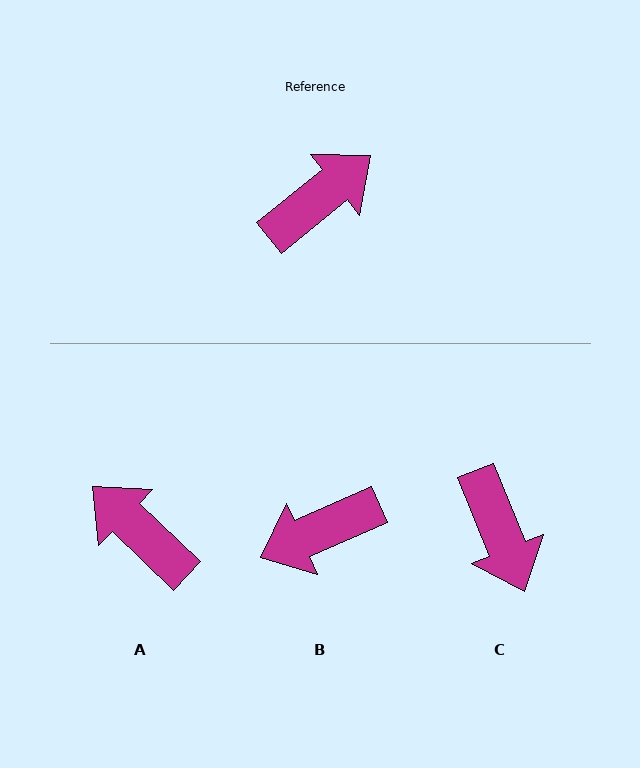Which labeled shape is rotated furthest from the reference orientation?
B, about 165 degrees away.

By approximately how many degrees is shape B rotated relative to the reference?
Approximately 165 degrees counter-clockwise.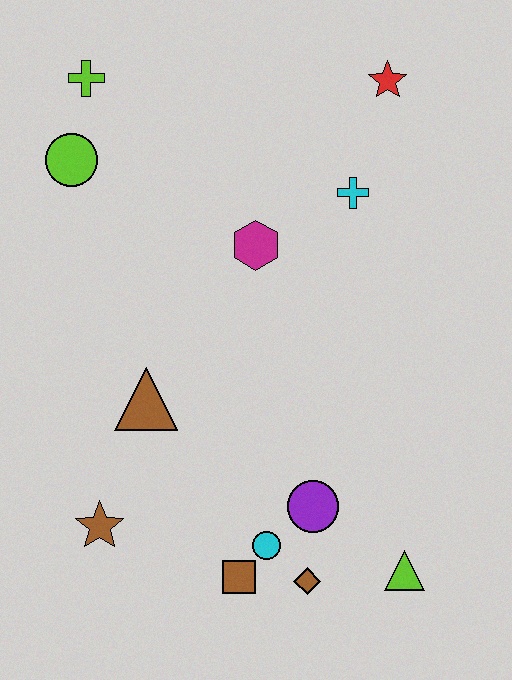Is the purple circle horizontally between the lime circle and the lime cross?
No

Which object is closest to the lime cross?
The lime circle is closest to the lime cross.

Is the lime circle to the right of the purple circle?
No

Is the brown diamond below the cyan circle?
Yes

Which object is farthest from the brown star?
The red star is farthest from the brown star.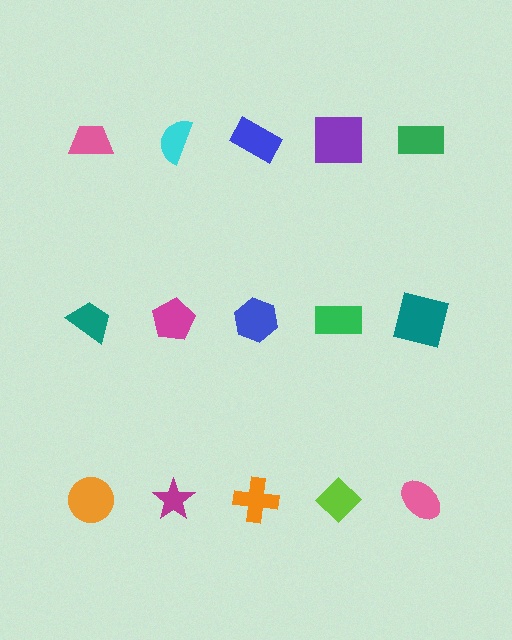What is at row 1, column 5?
A green rectangle.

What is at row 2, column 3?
A blue hexagon.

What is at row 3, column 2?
A magenta star.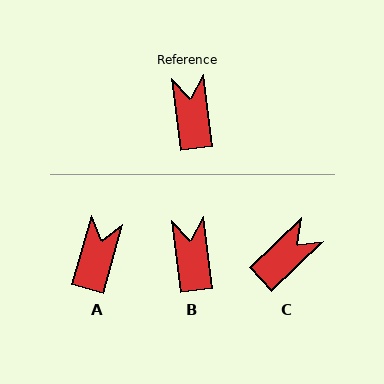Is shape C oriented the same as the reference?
No, it is off by about 54 degrees.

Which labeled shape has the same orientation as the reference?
B.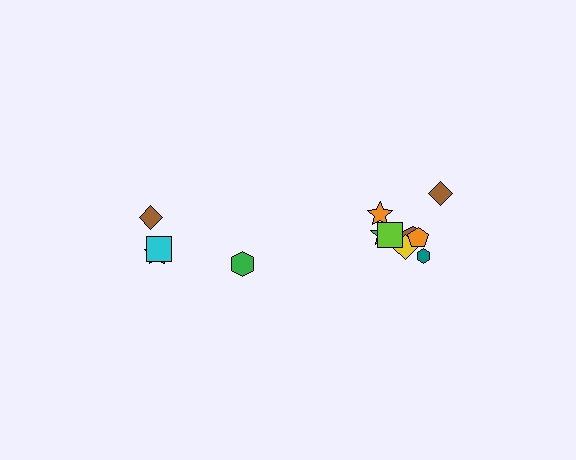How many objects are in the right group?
There are 8 objects.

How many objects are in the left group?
There are 4 objects.